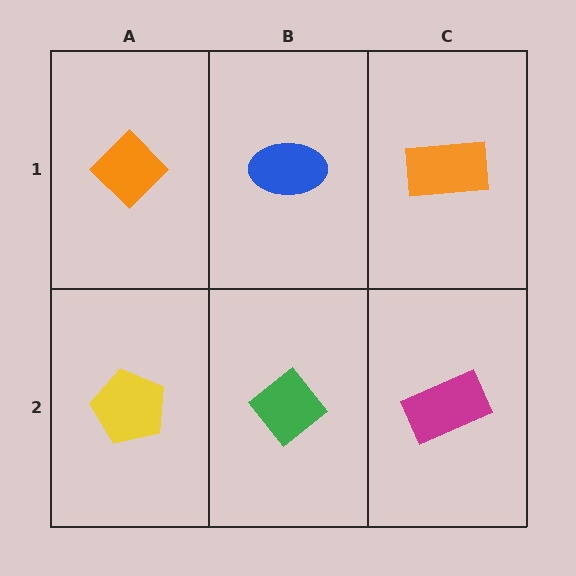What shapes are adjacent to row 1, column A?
A yellow pentagon (row 2, column A), a blue ellipse (row 1, column B).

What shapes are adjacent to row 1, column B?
A green diamond (row 2, column B), an orange diamond (row 1, column A), an orange rectangle (row 1, column C).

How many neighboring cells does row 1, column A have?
2.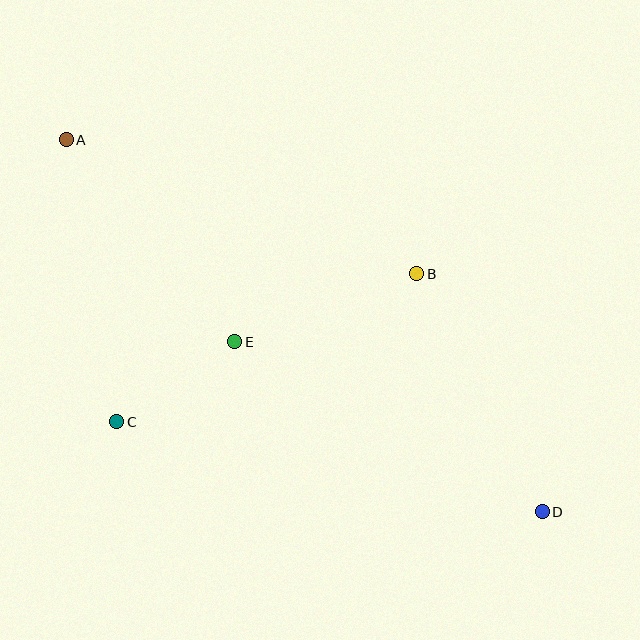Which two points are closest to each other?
Points C and E are closest to each other.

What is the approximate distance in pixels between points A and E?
The distance between A and E is approximately 263 pixels.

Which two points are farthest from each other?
Points A and D are farthest from each other.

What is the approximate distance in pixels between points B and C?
The distance between B and C is approximately 334 pixels.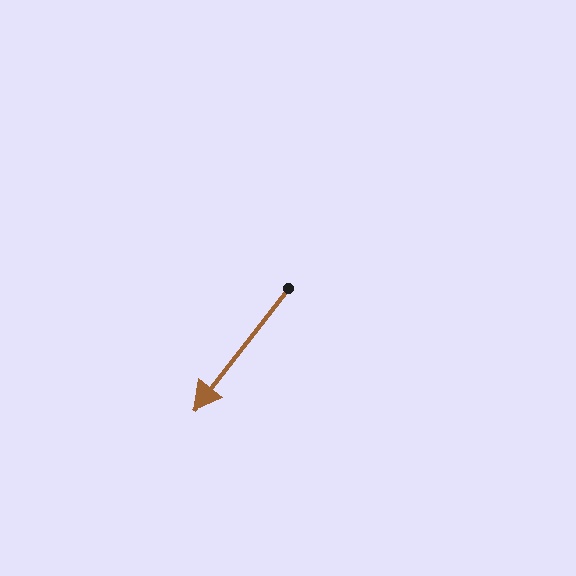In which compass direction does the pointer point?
Southwest.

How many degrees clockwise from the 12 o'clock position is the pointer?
Approximately 218 degrees.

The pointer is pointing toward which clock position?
Roughly 7 o'clock.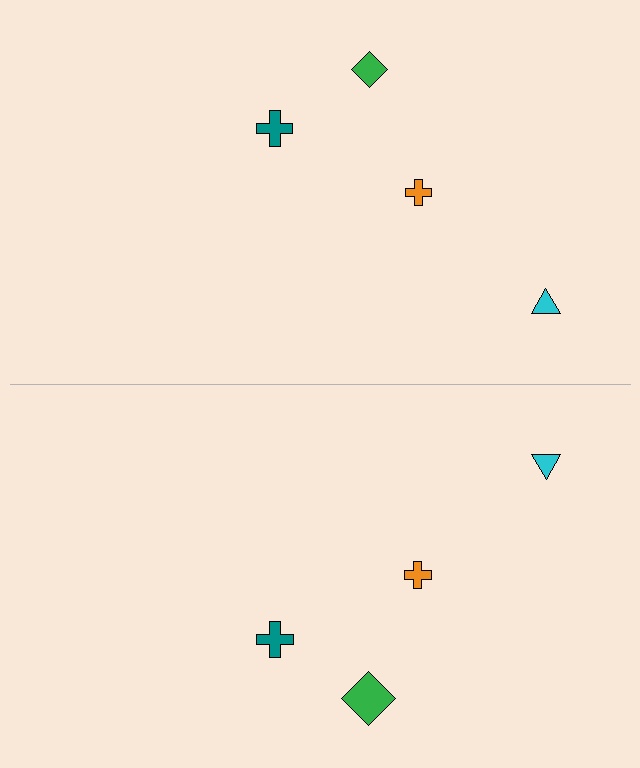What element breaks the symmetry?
The green diamond on the bottom side has a different size than its mirror counterpart.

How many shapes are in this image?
There are 8 shapes in this image.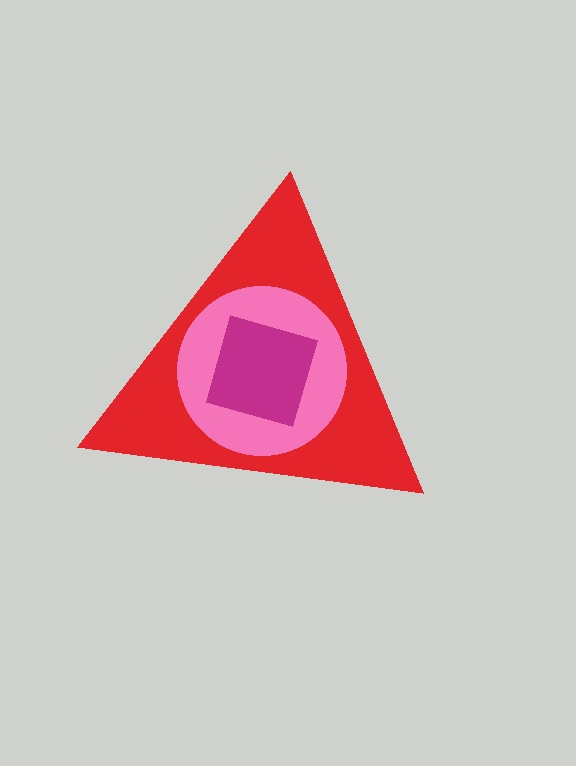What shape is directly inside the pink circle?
The magenta square.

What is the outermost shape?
The red triangle.